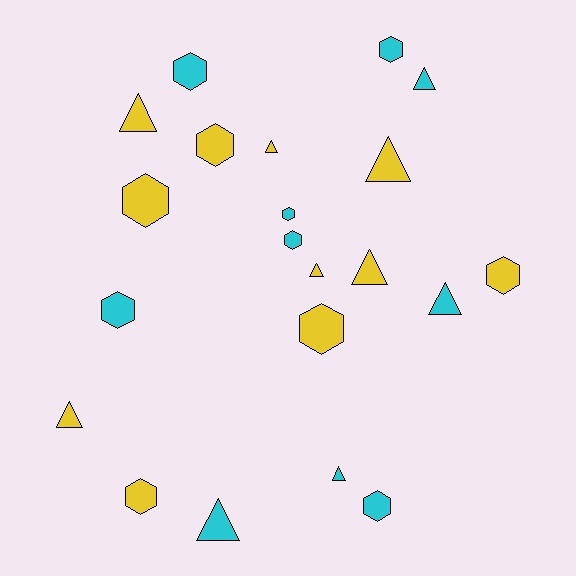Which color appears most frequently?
Yellow, with 11 objects.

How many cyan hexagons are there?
There are 6 cyan hexagons.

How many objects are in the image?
There are 21 objects.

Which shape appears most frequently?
Hexagon, with 11 objects.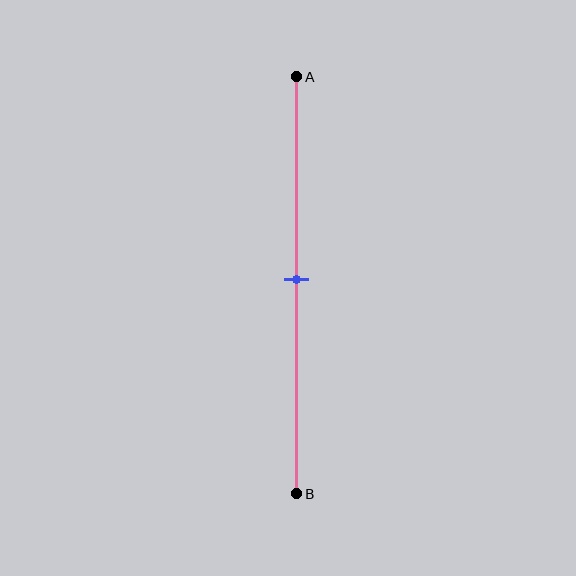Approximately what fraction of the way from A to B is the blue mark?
The blue mark is approximately 50% of the way from A to B.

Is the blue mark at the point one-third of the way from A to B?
No, the mark is at about 50% from A, not at the 33% one-third point.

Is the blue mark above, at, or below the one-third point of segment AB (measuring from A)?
The blue mark is below the one-third point of segment AB.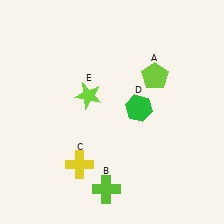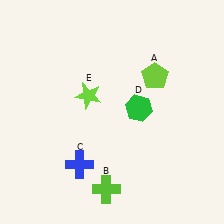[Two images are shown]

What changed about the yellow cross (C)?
In Image 1, C is yellow. In Image 2, it changed to blue.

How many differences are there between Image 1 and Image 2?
There is 1 difference between the two images.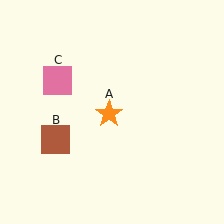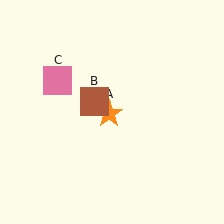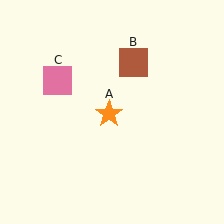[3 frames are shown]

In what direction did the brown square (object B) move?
The brown square (object B) moved up and to the right.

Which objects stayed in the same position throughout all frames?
Orange star (object A) and pink square (object C) remained stationary.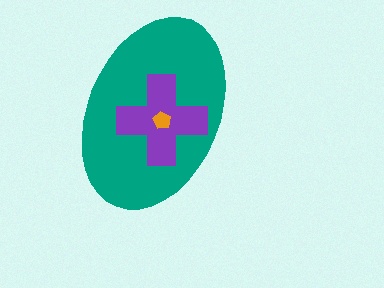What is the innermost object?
The orange pentagon.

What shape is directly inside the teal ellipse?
The purple cross.